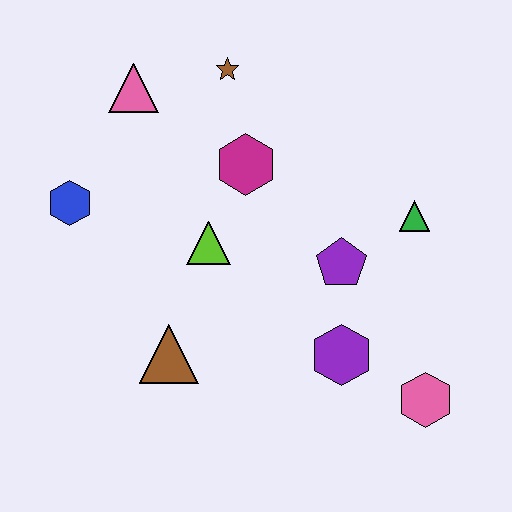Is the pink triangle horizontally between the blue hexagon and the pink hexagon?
Yes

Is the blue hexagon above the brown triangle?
Yes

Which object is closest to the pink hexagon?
The purple hexagon is closest to the pink hexagon.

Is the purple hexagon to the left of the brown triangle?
No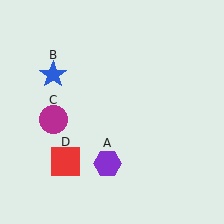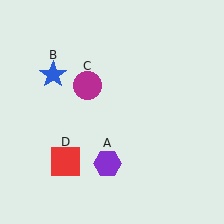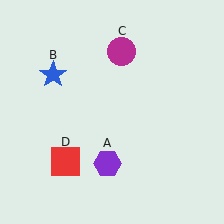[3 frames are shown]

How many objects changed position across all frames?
1 object changed position: magenta circle (object C).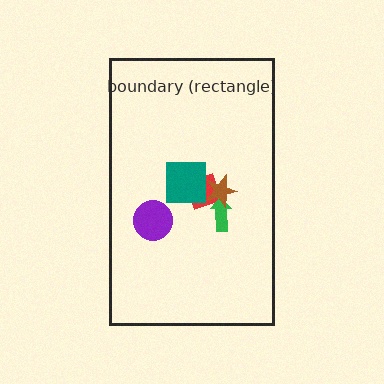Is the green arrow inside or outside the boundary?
Inside.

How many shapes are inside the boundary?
5 inside, 0 outside.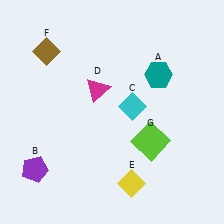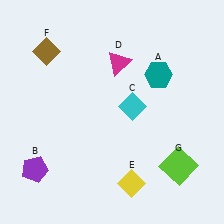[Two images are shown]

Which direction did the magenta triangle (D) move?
The magenta triangle (D) moved up.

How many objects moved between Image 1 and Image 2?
2 objects moved between the two images.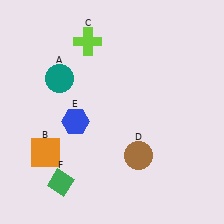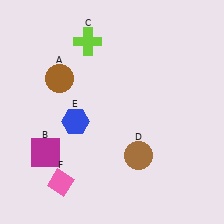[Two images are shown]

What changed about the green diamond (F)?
In Image 1, F is green. In Image 2, it changed to pink.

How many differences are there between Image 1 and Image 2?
There are 3 differences between the two images.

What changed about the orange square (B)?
In Image 1, B is orange. In Image 2, it changed to magenta.